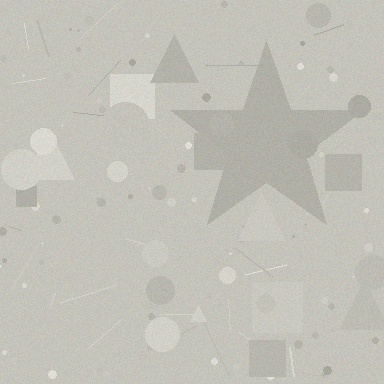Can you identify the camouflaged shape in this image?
The camouflaged shape is a star.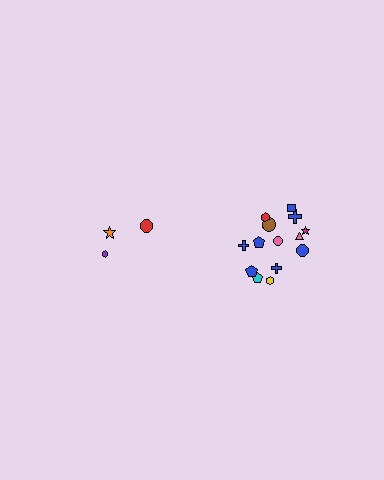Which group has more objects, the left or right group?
The right group.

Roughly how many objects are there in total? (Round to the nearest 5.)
Roughly 20 objects in total.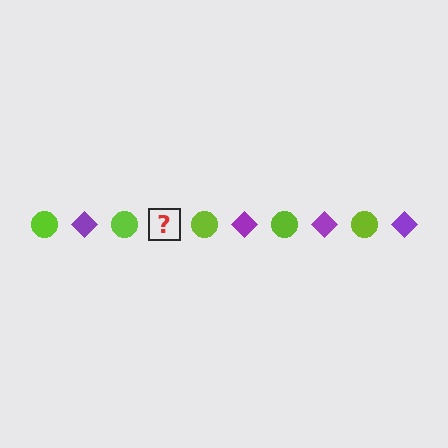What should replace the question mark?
The question mark should be replaced with a purple diamond.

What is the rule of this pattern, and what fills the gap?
The rule is that the pattern alternates between lime circle and purple diamond. The gap should be filled with a purple diamond.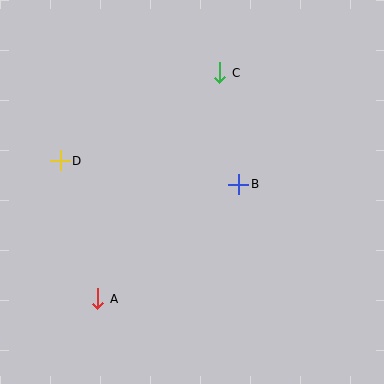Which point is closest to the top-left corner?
Point D is closest to the top-left corner.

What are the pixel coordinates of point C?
Point C is at (220, 73).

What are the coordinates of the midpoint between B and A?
The midpoint between B and A is at (168, 241).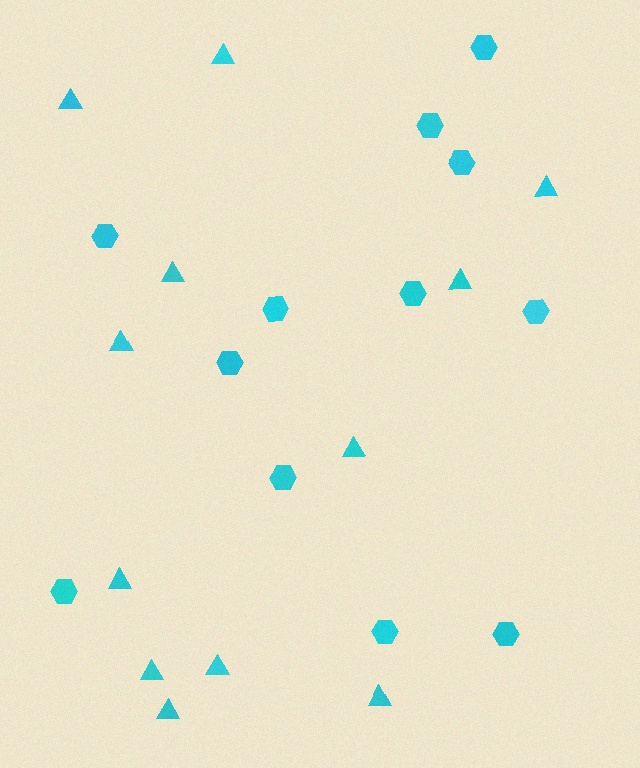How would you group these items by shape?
There are 2 groups: one group of hexagons (12) and one group of triangles (12).